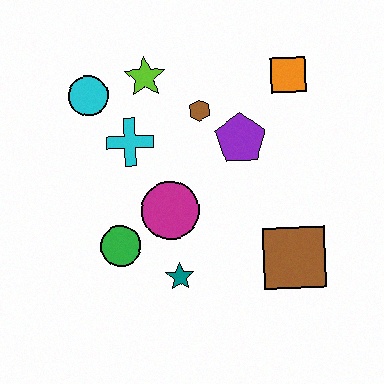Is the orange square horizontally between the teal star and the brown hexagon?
No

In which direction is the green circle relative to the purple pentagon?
The green circle is to the left of the purple pentagon.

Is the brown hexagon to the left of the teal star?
No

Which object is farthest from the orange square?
The green circle is farthest from the orange square.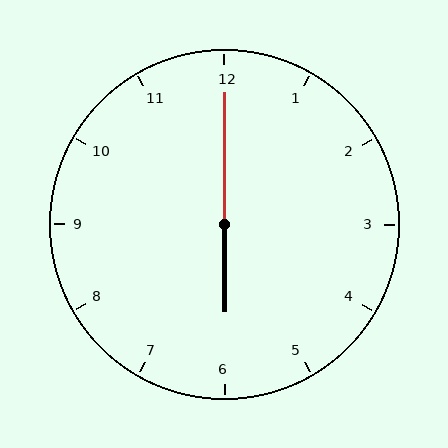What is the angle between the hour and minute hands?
Approximately 180 degrees.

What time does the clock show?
6:00.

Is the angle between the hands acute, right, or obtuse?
It is obtuse.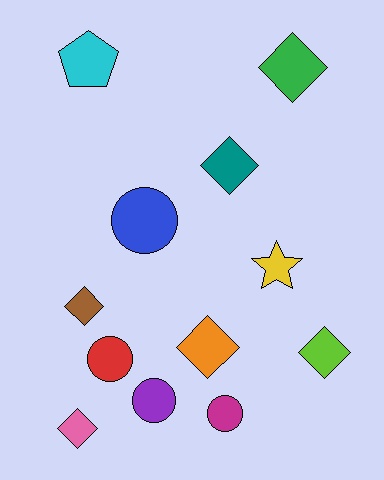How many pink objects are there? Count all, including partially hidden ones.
There is 1 pink object.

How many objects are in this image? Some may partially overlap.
There are 12 objects.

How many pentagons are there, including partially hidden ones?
There is 1 pentagon.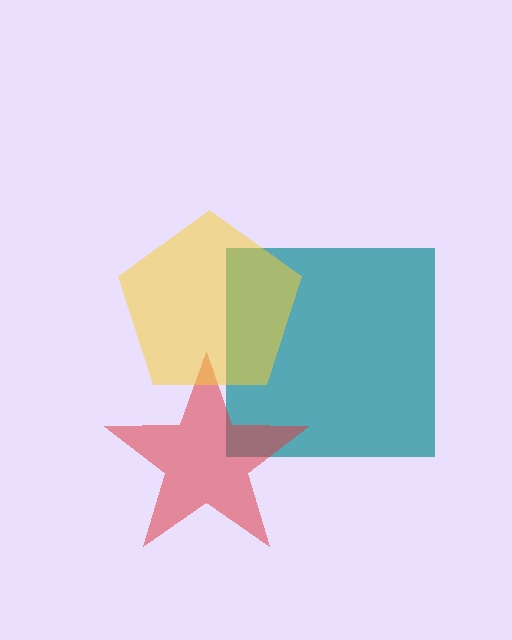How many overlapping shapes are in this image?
There are 3 overlapping shapes in the image.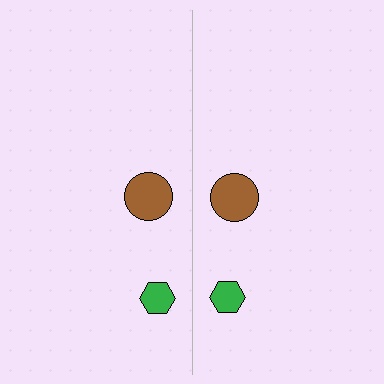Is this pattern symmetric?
Yes, this pattern has bilateral (reflection) symmetry.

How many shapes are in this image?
There are 4 shapes in this image.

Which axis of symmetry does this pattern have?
The pattern has a vertical axis of symmetry running through the center of the image.